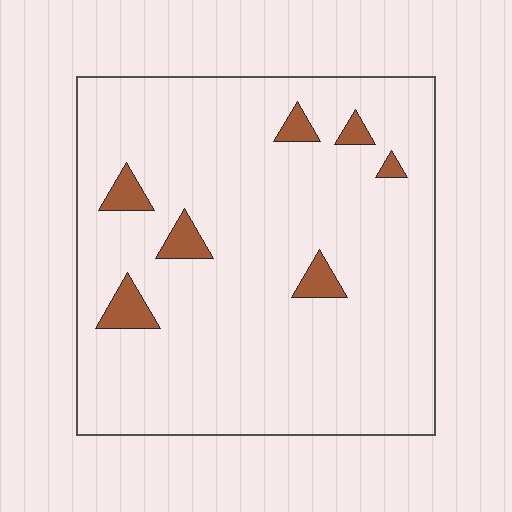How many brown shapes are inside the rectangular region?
7.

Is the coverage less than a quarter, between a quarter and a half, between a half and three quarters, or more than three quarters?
Less than a quarter.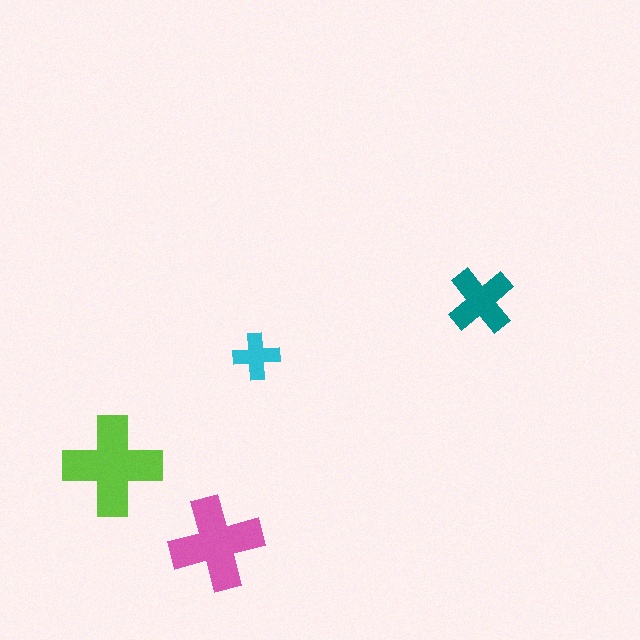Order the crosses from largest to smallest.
the lime one, the pink one, the teal one, the cyan one.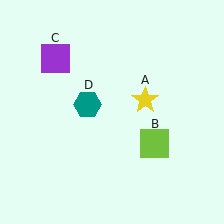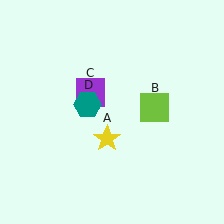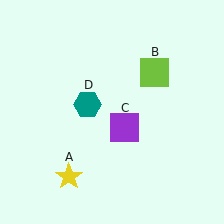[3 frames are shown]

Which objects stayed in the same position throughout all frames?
Teal hexagon (object D) remained stationary.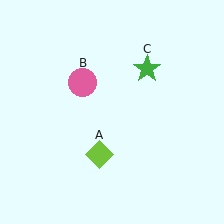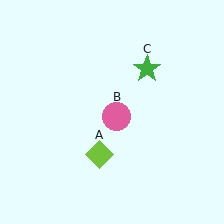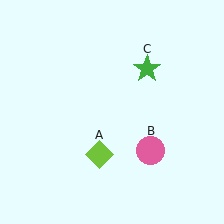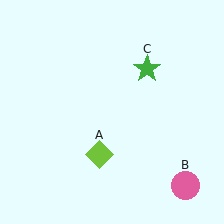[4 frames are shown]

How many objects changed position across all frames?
1 object changed position: pink circle (object B).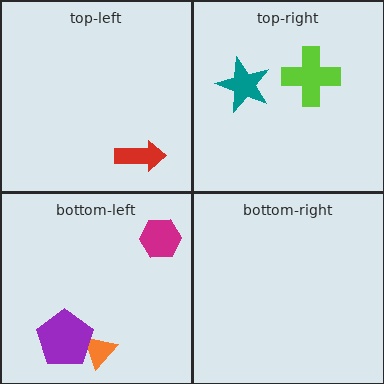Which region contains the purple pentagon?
The bottom-left region.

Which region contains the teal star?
The top-right region.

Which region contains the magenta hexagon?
The bottom-left region.